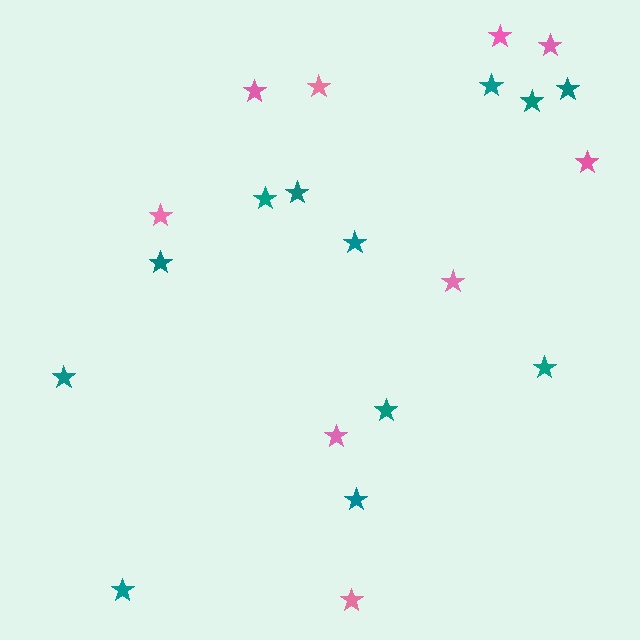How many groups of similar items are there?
There are 2 groups: one group of pink stars (9) and one group of teal stars (12).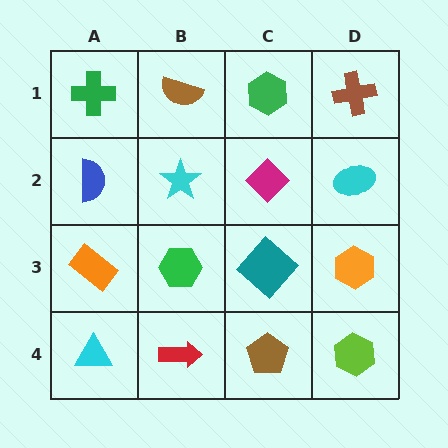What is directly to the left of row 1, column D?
A green hexagon.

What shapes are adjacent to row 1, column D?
A cyan ellipse (row 2, column D), a green hexagon (row 1, column C).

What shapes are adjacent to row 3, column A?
A blue semicircle (row 2, column A), a cyan triangle (row 4, column A), a green hexagon (row 3, column B).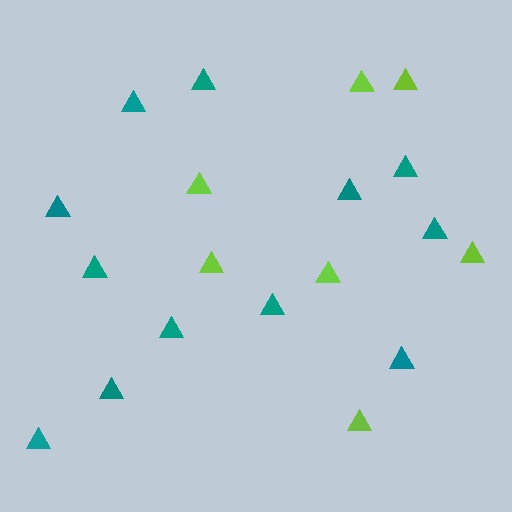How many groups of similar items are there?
There are 2 groups: one group of teal triangles (12) and one group of lime triangles (7).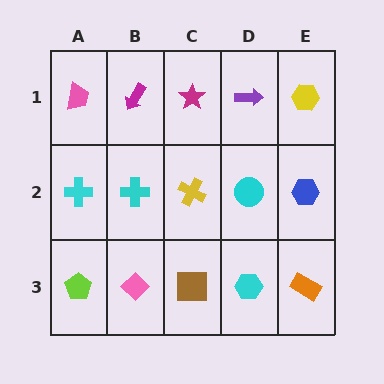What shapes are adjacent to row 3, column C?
A yellow cross (row 2, column C), a pink diamond (row 3, column B), a cyan hexagon (row 3, column D).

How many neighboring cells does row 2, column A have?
3.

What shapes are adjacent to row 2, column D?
A purple arrow (row 1, column D), a cyan hexagon (row 3, column D), a yellow cross (row 2, column C), a blue hexagon (row 2, column E).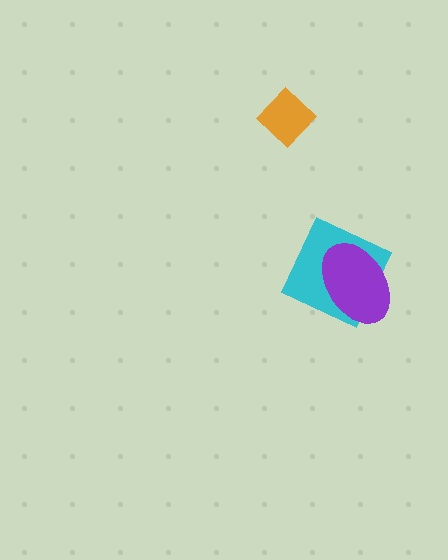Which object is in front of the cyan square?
The purple ellipse is in front of the cyan square.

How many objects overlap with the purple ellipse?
1 object overlaps with the purple ellipse.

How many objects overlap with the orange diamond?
0 objects overlap with the orange diamond.